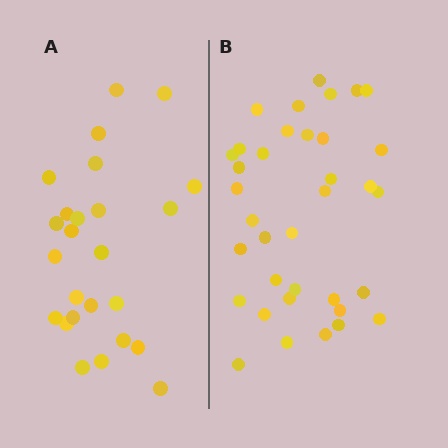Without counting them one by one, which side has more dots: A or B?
Region B (the right region) has more dots.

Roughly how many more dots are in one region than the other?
Region B has roughly 12 or so more dots than region A.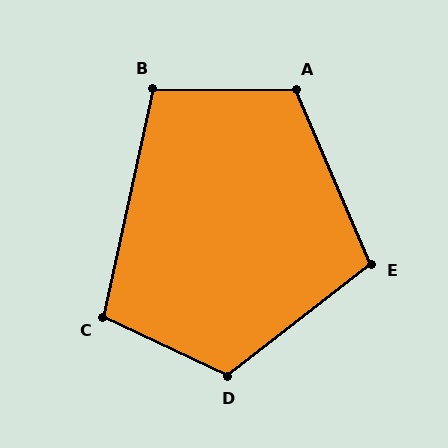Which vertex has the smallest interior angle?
B, at approximately 102 degrees.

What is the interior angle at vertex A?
Approximately 113 degrees (obtuse).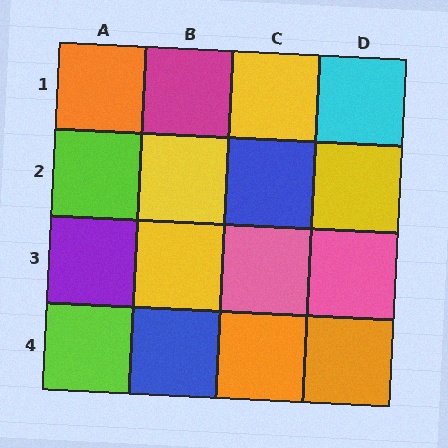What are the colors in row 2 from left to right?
Lime, yellow, blue, yellow.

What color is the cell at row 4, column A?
Lime.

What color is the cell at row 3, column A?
Purple.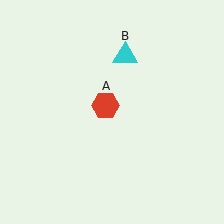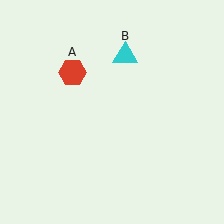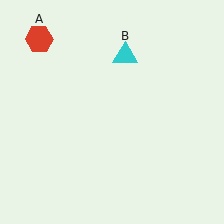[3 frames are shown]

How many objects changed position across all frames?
1 object changed position: red hexagon (object A).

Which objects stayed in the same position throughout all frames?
Cyan triangle (object B) remained stationary.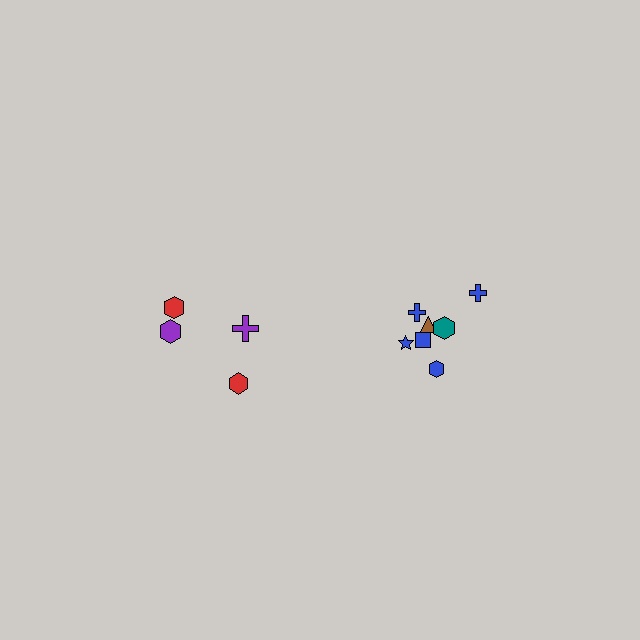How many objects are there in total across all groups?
There are 11 objects.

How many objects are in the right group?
There are 7 objects.